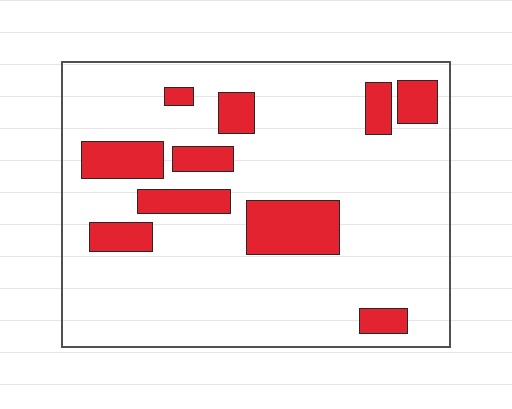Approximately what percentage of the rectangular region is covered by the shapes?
Approximately 20%.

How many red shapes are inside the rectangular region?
10.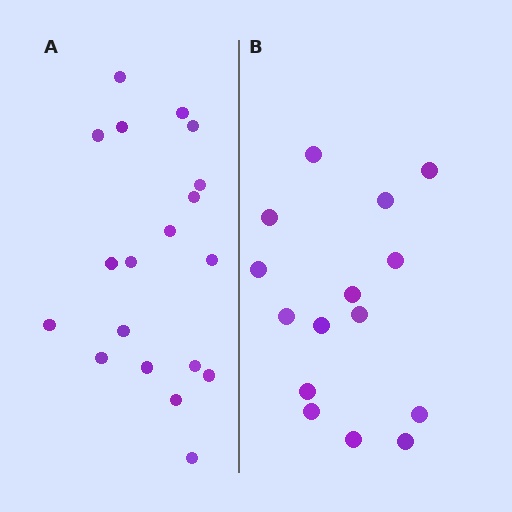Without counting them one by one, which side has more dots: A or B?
Region A (the left region) has more dots.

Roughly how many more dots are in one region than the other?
Region A has about 4 more dots than region B.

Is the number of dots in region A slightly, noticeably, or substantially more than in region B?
Region A has noticeably more, but not dramatically so. The ratio is roughly 1.3 to 1.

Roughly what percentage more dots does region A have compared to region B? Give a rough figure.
About 25% more.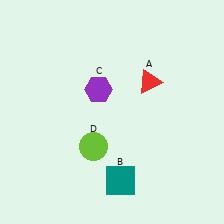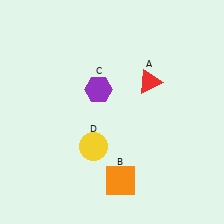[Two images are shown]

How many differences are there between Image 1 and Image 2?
There are 2 differences between the two images.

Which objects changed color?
B changed from teal to orange. D changed from lime to yellow.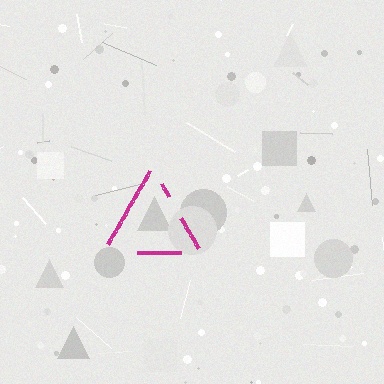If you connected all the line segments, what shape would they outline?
They would outline a triangle.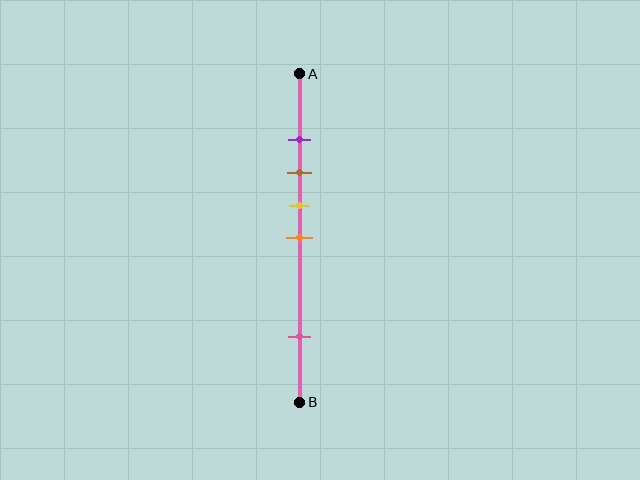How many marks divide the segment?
There are 5 marks dividing the segment.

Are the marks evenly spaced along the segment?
No, the marks are not evenly spaced.